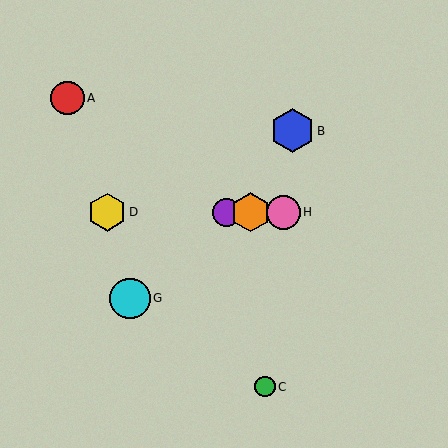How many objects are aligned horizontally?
4 objects (D, E, F, H) are aligned horizontally.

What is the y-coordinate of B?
Object B is at y≈131.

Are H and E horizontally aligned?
Yes, both are at y≈212.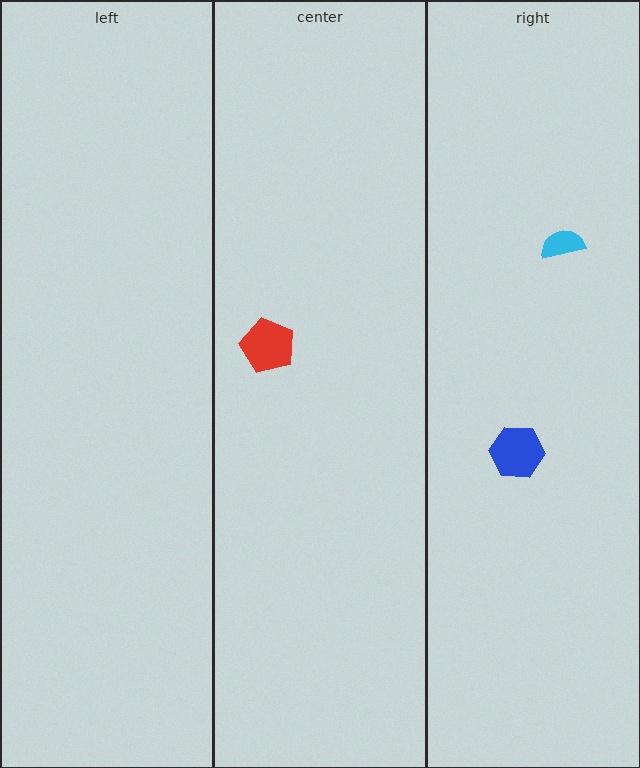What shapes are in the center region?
The red pentagon.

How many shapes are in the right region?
2.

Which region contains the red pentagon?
The center region.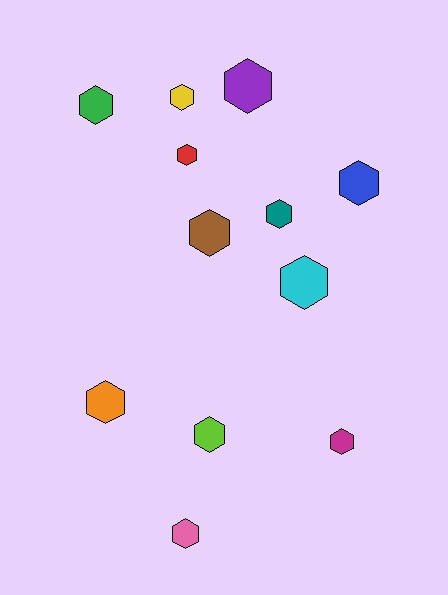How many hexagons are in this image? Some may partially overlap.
There are 12 hexagons.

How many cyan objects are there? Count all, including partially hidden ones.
There is 1 cyan object.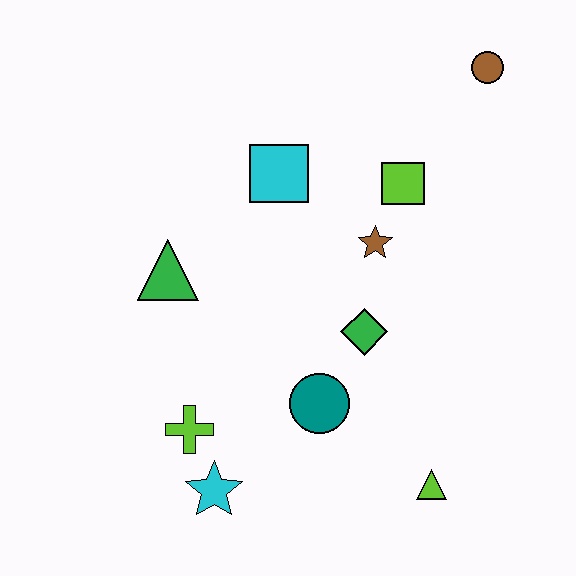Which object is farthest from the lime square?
The cyan star is farthest from the lime square.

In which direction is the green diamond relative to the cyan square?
The green diamond is below the cyan square.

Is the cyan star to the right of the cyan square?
No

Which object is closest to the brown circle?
The lime square is closest to the brown circle.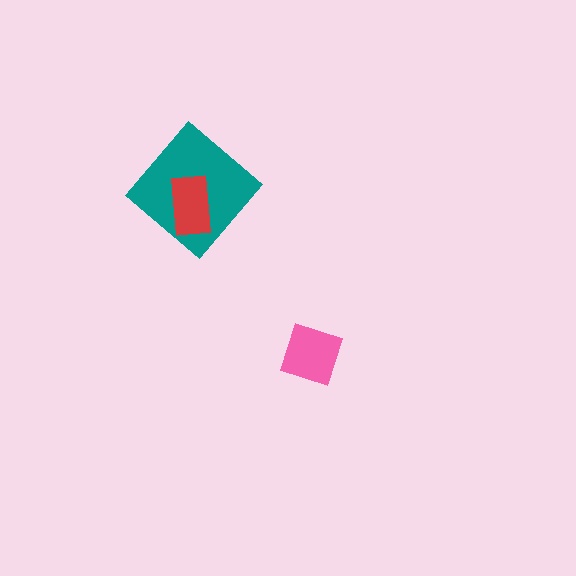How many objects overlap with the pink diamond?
0 objects overlap with the pink diamond.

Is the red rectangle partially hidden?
No, no other shape covers it.